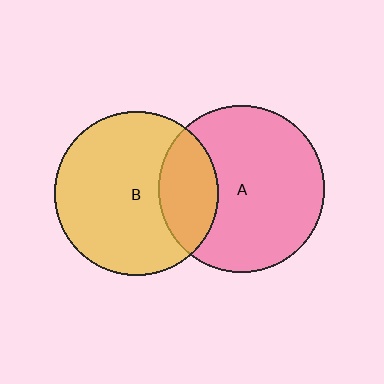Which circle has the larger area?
Circle A (pink).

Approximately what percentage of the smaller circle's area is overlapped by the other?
Approximately 25%.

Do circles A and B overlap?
Yes.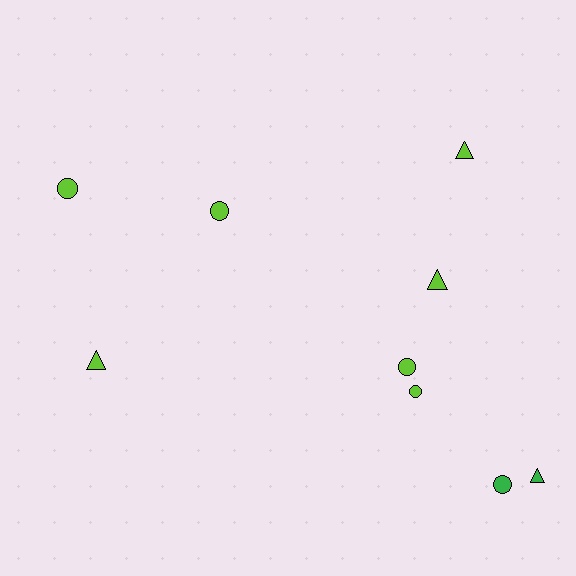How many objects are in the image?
There are 9 objects.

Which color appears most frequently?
Lime, with 7 objects.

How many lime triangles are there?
There are 3 lime triangles.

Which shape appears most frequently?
Circle, with 5 objects.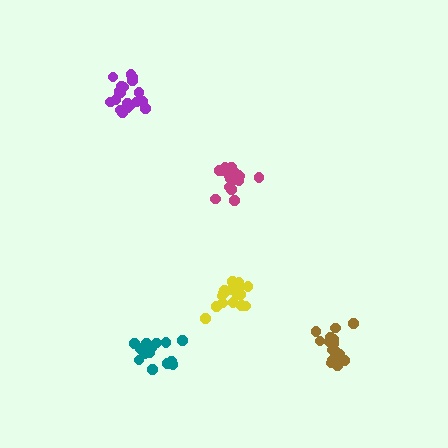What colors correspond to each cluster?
The clusters are colored: teal, magenta, brown, yellow, purple.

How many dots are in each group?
Group 1: 15 dots, Group 2: 18 dots, Group 3: 16 dots, Group 4: 17 dots, Group 5: 21 dots (87 total).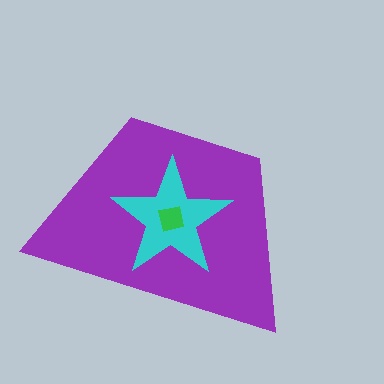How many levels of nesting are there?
3.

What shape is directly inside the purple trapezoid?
The cyan star.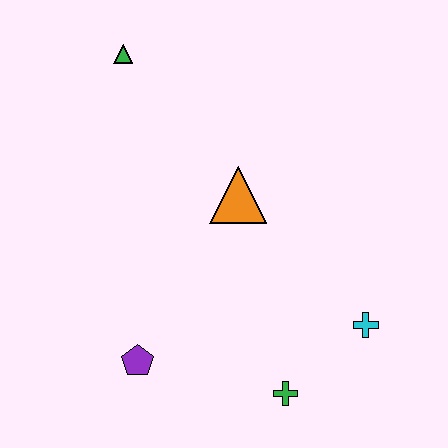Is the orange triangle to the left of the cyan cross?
Yes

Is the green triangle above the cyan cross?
Yes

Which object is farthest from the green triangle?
The green cross is farthest from the green triangle.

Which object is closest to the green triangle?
The orange triangle is closest to the green triangle.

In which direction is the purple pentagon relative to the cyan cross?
The purple pentagon is to the left of the cyan cross.